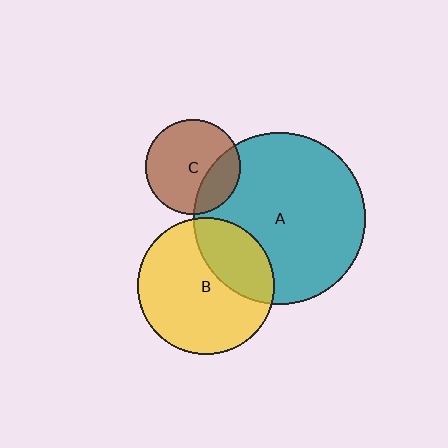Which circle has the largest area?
Circle A (teal).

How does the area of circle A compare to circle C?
Approximately 3.3 times.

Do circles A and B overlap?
Yes.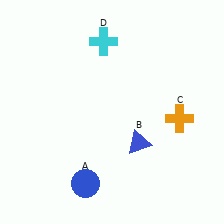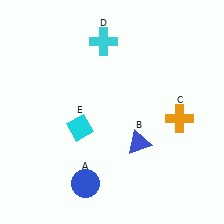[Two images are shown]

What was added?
A cyan diamond (E) was added in Image 2.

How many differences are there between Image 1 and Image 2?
There is 1 difference between the two images.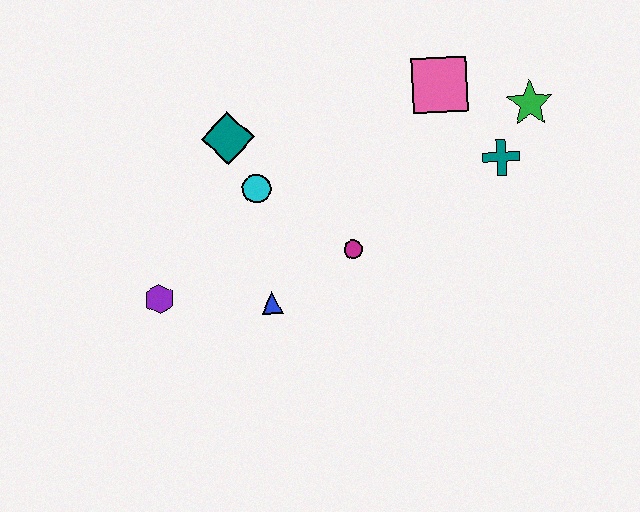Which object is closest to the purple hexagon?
The blue triangle is closest to the purple hexagon.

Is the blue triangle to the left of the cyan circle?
No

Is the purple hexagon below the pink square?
Yes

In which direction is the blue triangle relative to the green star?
The blue triangle is to the left of the green star.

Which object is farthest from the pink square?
The purple hexagon is farthest from the pink square.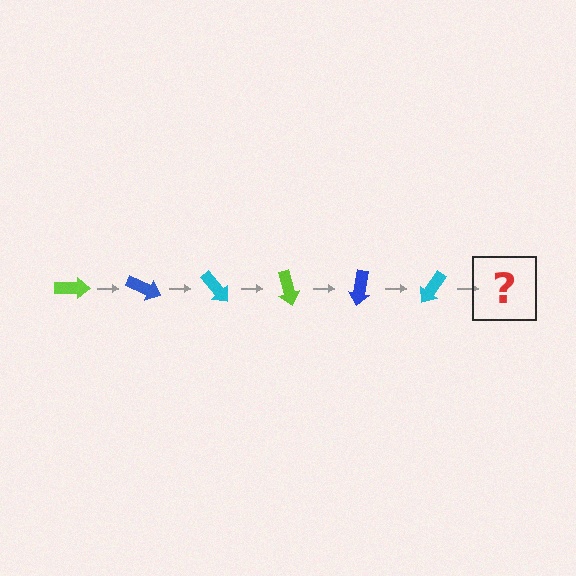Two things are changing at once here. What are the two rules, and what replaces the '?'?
The two rules are that it rotates 25 degrees each step and the color cycles through lime, blue, and cyan. The '?' should be a lime arrow, rotated 150 degrees from the start.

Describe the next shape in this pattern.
It should be a lime arrow, rotated 150 degrees from the start.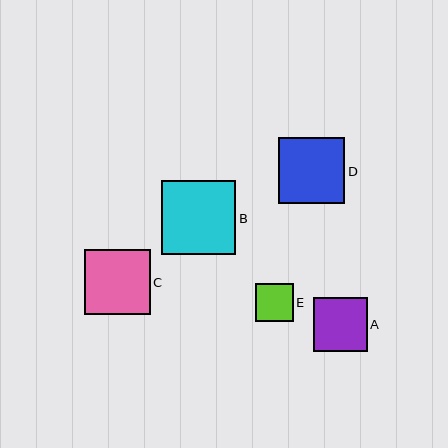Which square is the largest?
Square B is the largest with a size of approximately 74 pixels.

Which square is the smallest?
Square E is the smallest with a size of approximately 37 pixels.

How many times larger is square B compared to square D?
Square B is approximately 1.1 times the size of square D.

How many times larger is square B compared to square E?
Square B is approximately 2.0 times the size of square E.